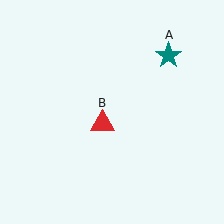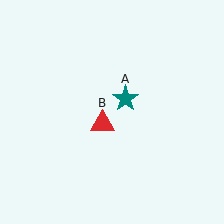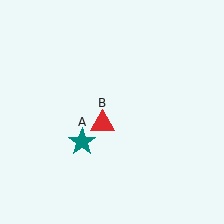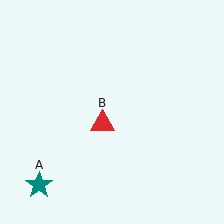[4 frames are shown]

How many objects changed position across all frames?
1 object changed position: teal star (object A).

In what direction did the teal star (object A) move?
The teal star (object A) moved down and to the left.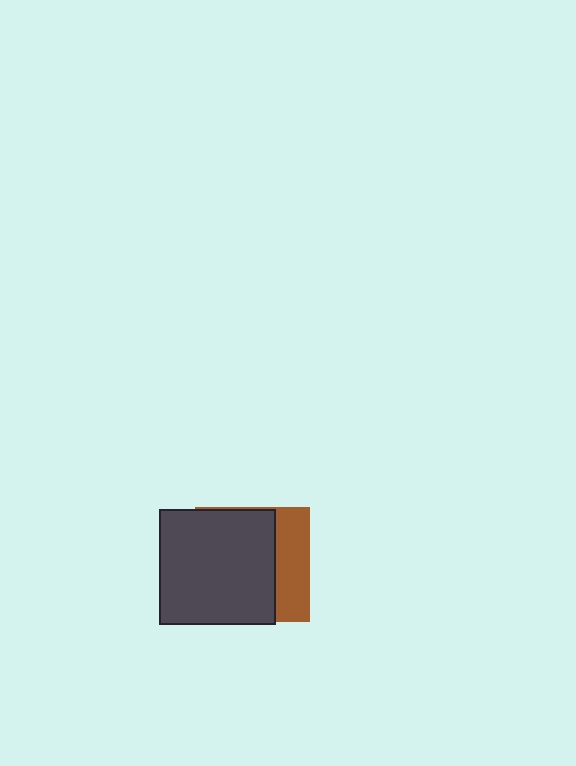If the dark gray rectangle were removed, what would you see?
You would see the complete brown square.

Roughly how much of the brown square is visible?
A small part of it is visible (roughly 31%).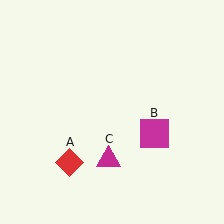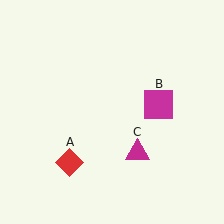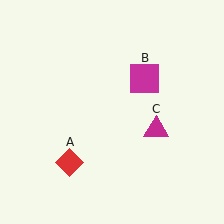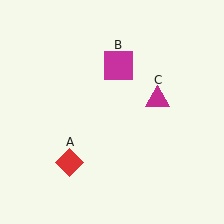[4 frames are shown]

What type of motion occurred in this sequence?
The magenta square (object B), magenta triangle (object C) rotated counterclockwise around the center of the scene.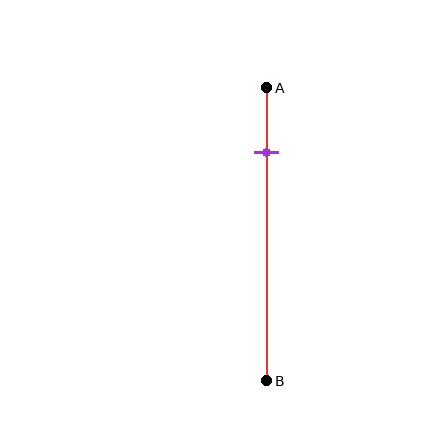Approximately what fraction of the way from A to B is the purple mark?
The purple mark is approximately 20% of the way from A to B.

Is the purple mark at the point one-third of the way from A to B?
No, the mark is at about 20% from A, not at the 33% one-third point.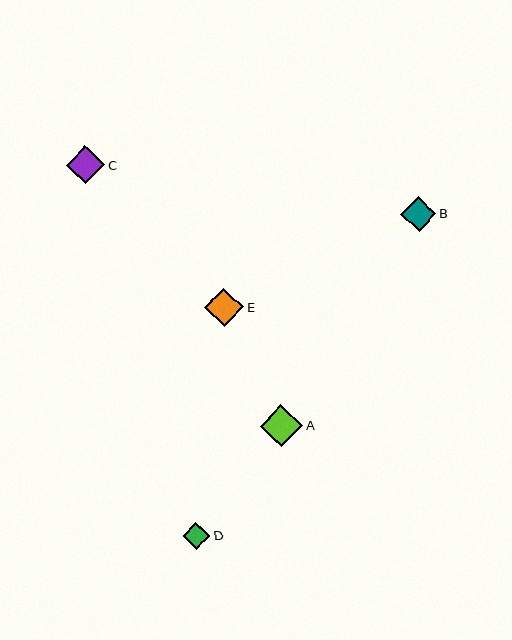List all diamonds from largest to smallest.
From largest to smallest: A, E, C, B, D.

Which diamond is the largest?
Diamond A is the largest with a size of approximately 42 pixels.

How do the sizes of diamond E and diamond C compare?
Diamond E and diamond C are approximately the same size.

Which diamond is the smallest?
Diamond D is the smallest with a size of approximately 28 pixels.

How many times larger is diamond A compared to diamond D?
Diamond A is approximately 1.5 times the size of diamond D.